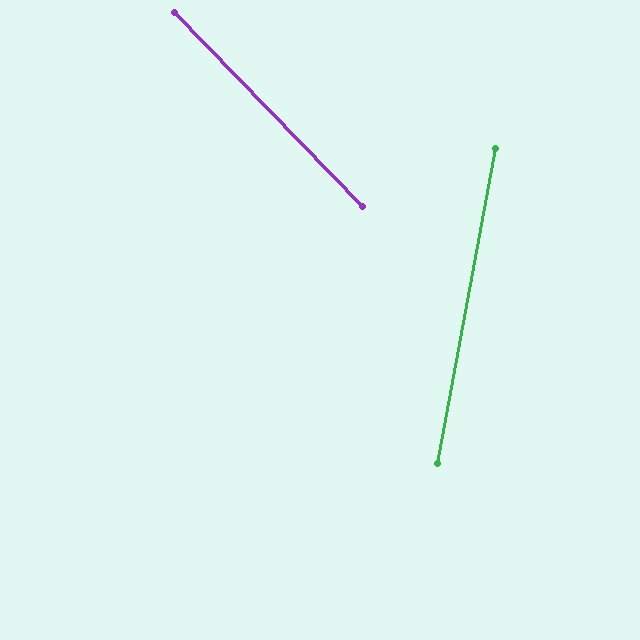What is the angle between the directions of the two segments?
Approximately 55 degrees.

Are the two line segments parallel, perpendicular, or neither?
Neither parallel nor perpendicular — they differ by about 55°.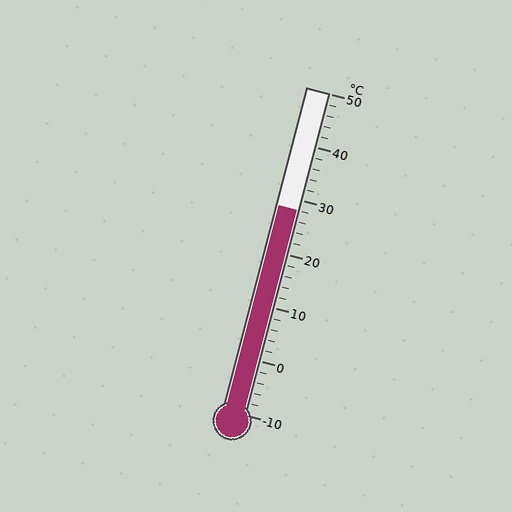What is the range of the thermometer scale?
The thermometer scale ranges from -10°C to 50°C.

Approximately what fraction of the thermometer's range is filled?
The thermometer is filled to approximately 65% of its range.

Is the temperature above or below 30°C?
The temperature is below 30°C.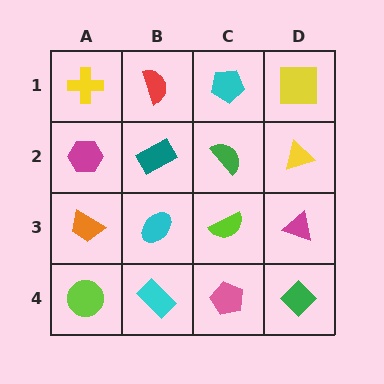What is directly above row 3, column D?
A yellow triangle.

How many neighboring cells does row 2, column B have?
4.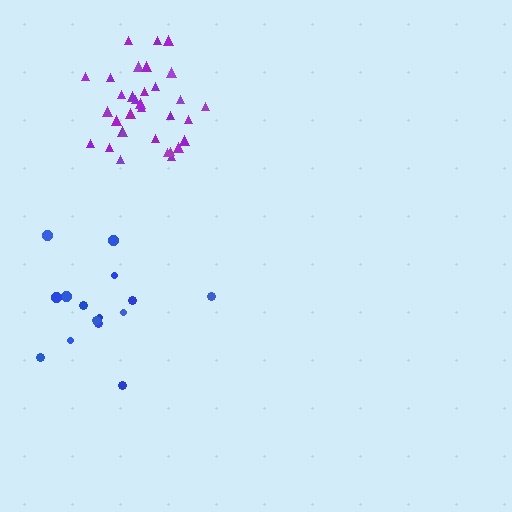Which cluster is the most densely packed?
Purple.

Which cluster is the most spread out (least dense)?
Blue.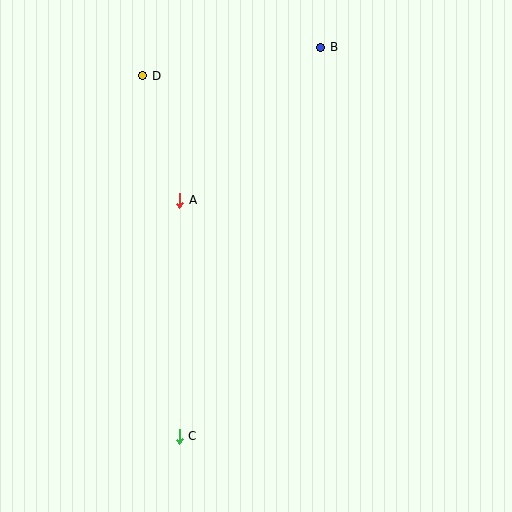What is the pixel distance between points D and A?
The distance between D and A is 130 pixels.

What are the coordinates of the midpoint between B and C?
The midpoint between B and C is at (250, 242).